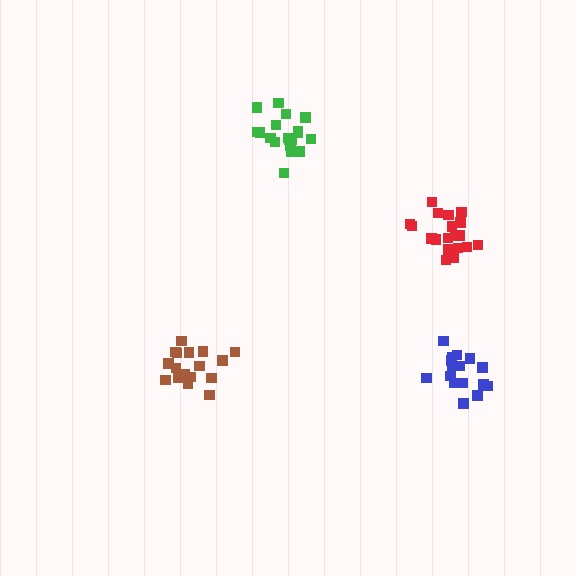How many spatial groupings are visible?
There are 4 spatial groupings.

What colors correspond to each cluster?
The clusters are colored: blue, brown, red, green.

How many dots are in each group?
Group 1: 16 dots, Group 2: 17 dots, Group 3: 19 dots, Group 4: 20 dots (72 total).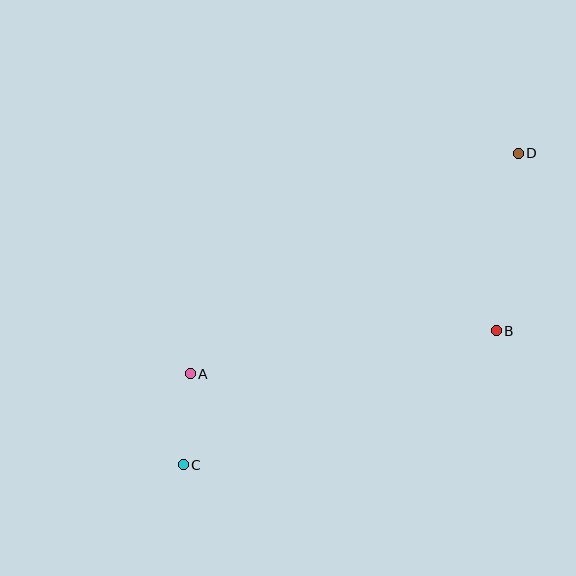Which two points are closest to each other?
Points A and C are closest to each other.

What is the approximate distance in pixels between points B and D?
The distance between B and D is approximately 179 pixels.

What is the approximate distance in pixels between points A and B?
The distance between A and B is approximately 309 pixels.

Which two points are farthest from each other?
Points C and D are farthest from each other.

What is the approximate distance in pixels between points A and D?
The distance between A and D is approximately 395 pixels.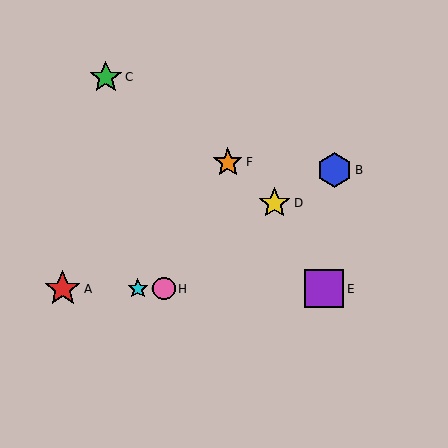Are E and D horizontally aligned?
No, E is at y≈289 and D is at y≈203.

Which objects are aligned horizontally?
Objects A, E, G, H are aligned horizontally.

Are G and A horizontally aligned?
Yes, both are at y≈289.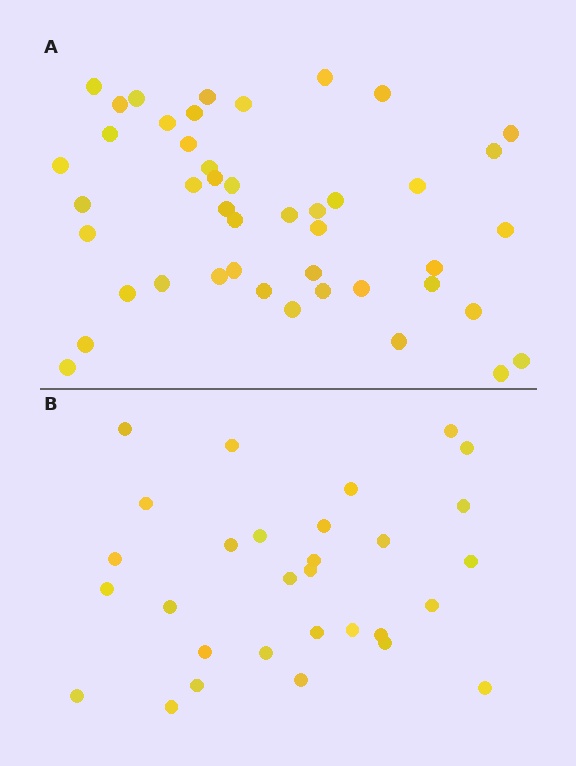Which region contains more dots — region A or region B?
Region A (the top region) has more dots.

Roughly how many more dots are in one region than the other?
Region A has approximately 15 more dots than region B.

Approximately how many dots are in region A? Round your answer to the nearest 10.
About 40 dots. (The exact count is 45, which rounds to 40.)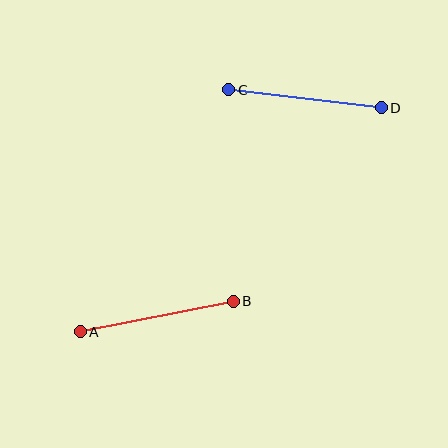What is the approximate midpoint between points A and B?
The midpoint is at approximately (157, 317) pixels.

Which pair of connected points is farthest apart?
Points A and B are farthest apart.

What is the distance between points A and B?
The distance is approximately 156 pixels.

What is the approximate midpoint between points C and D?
The midpoint is at approximately (305, 99) pixels.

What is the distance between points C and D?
The distance is approximately 153 pixels.